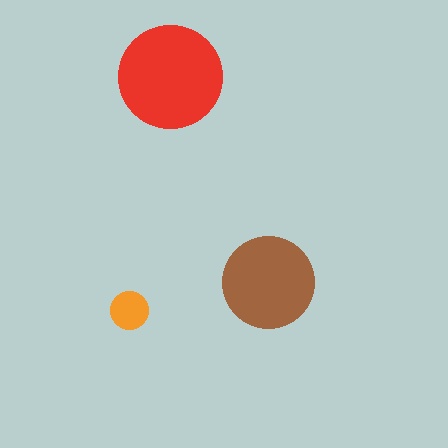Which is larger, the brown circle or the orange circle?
The brown one.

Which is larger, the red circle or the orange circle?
The red one.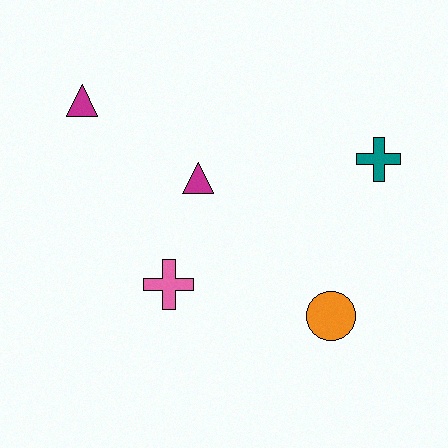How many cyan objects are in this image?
There are no cyan objects.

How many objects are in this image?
There are 5 objects.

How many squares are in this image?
There are no squares.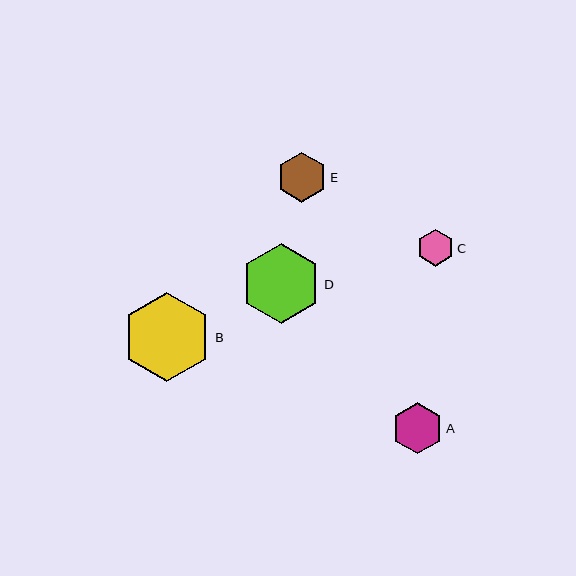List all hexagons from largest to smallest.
From largest to smallest: B, D, A, E, C.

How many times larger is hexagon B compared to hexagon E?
Hexagon B is approximately 1.8 times the size of hexagon E.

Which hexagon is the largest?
Hexagon B is the largest with a size of approximately 90 pixels.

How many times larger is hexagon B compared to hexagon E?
Hexagon B is approximately 1.8 times the size of hexagon E.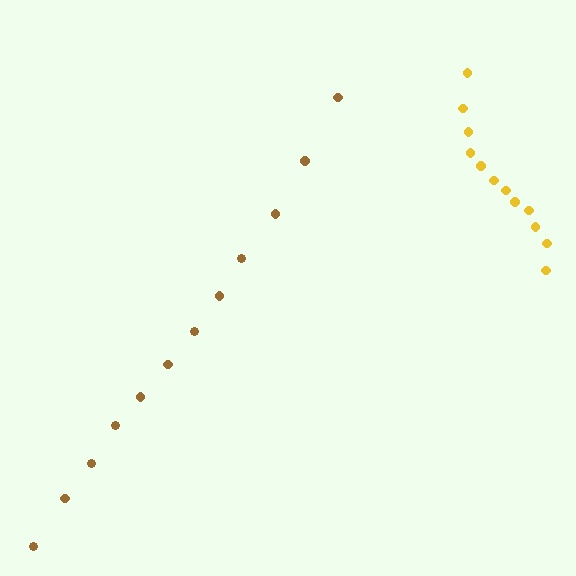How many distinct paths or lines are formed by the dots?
There are 2 distinct paths.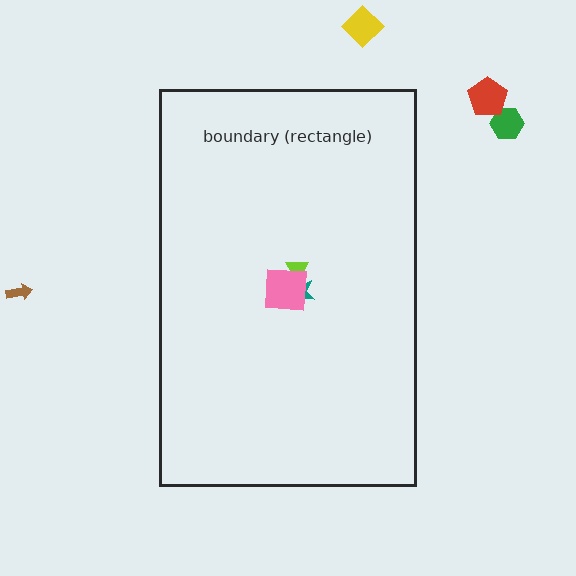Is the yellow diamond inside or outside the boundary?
Outside.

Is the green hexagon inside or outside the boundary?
Outside.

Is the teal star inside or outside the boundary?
Inside.